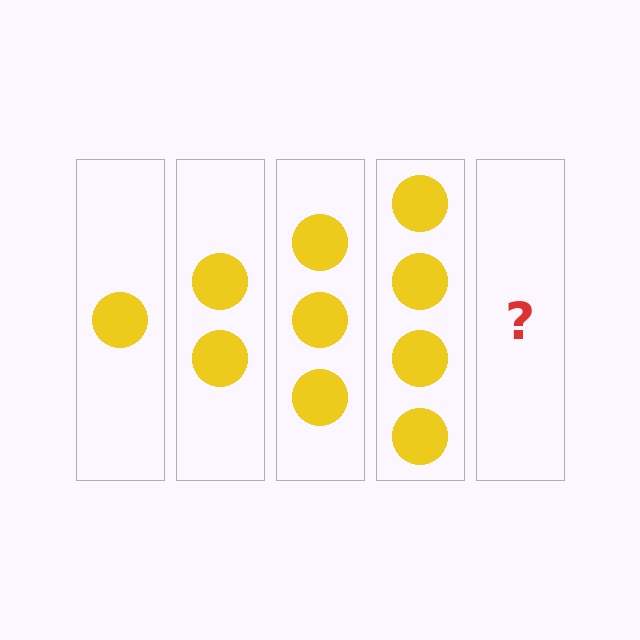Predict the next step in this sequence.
The next step is 5 circles.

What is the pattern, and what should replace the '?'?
The pattern is that each step adds one more circle. The '?' should be 5 circles.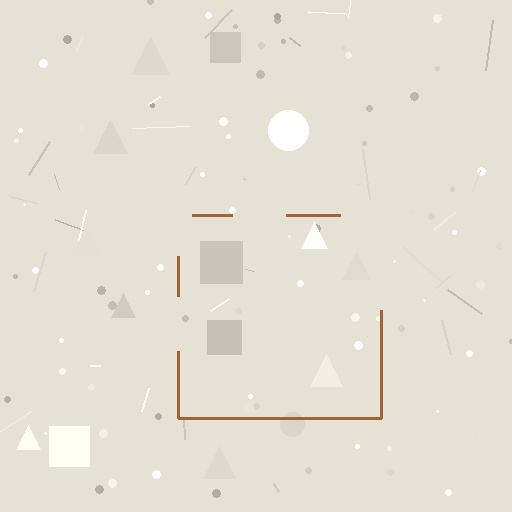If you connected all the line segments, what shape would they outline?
They would outline a square.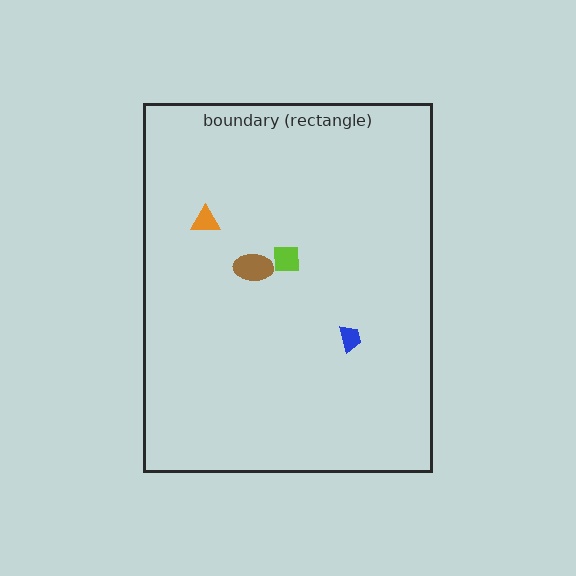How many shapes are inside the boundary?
4 inside, 0 outside.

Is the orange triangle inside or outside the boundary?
Inside.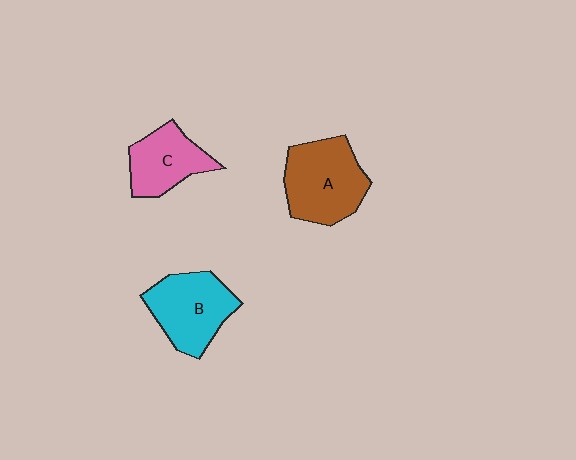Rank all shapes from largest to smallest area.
From largest to smallest: A (brown), B (cyan), C (pink).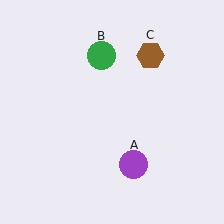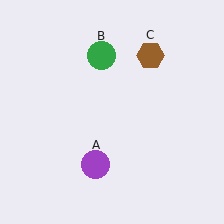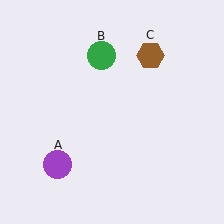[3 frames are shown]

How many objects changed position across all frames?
1 object changed position: purple circle (object A).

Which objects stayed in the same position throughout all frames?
Green circle (object B) and brown hexagon (object C) remained stationary.